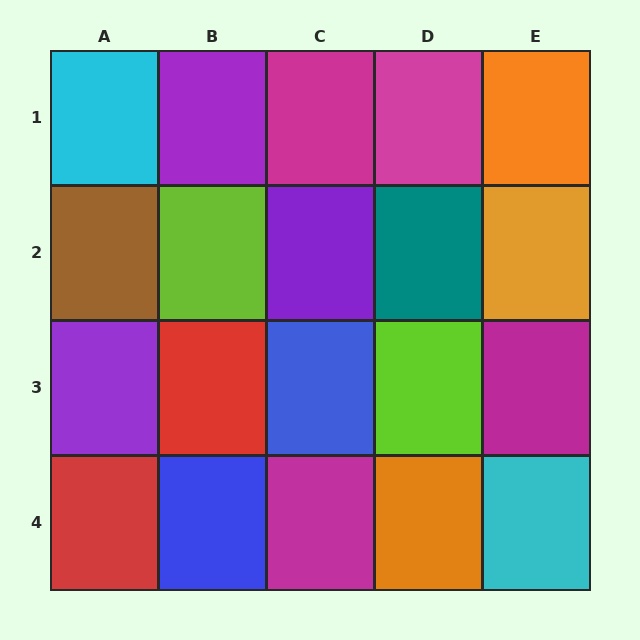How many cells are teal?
1 cell is teal.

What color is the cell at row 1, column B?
Purple.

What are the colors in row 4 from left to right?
Red, blue, magenta, orange, cyan.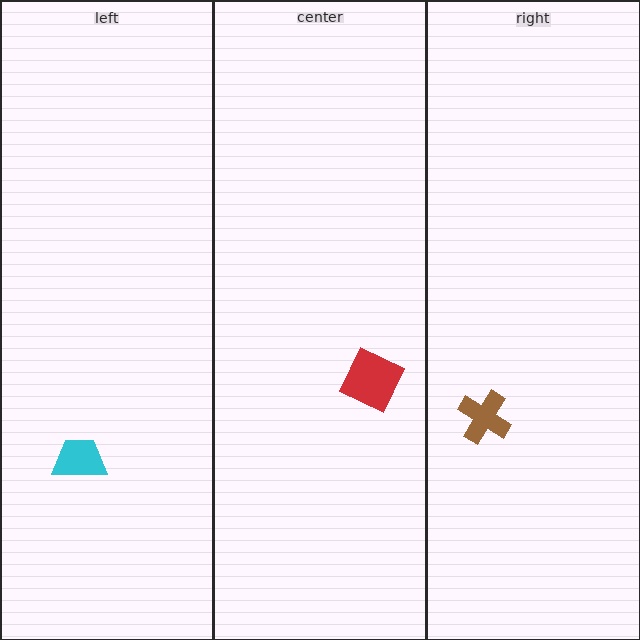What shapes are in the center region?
The red square.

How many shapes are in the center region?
1.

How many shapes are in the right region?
1.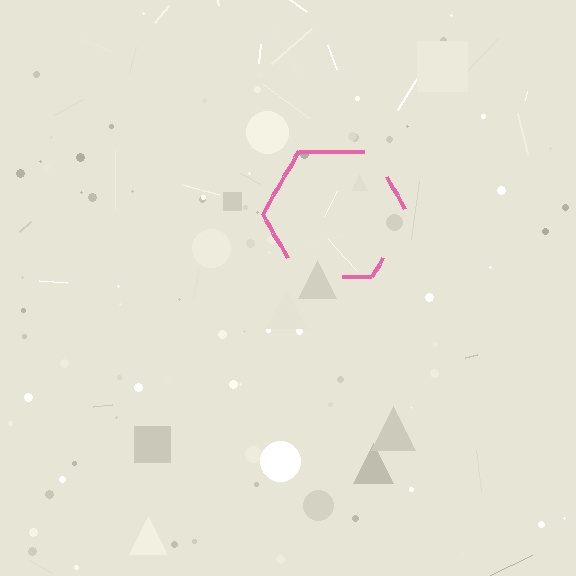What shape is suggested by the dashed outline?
The dashed outline suggests a hexagon.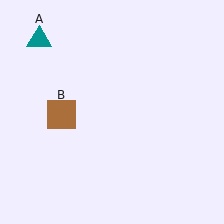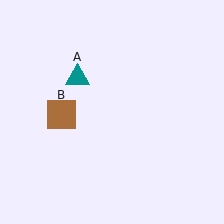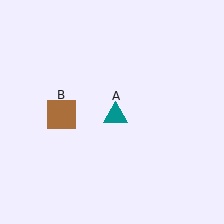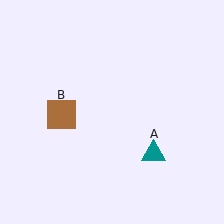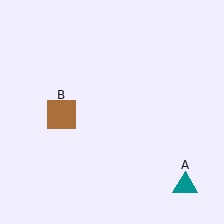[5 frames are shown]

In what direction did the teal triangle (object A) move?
The teal triangle (object A) moved down and to the right.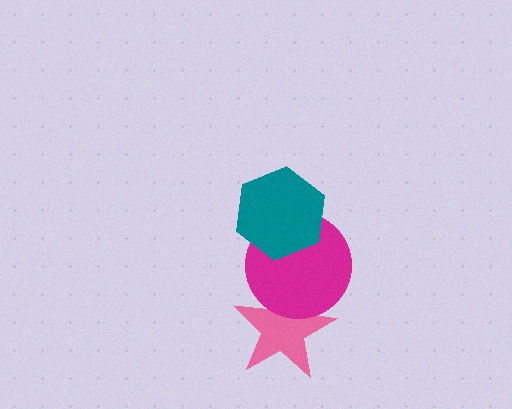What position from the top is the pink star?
The pink star is 3rd from the top.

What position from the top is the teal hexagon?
The teal hexagon is 1st from the top.